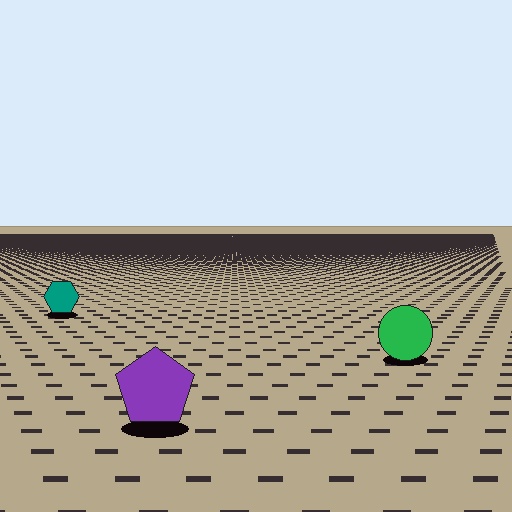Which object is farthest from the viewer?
The teal hexagon is farthest from the viewer. It appears smaller and the ground texture around it is denser.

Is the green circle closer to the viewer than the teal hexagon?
Yes. The green circle is closer — you can tell from the texture gradient: the ground texture is coarser near it.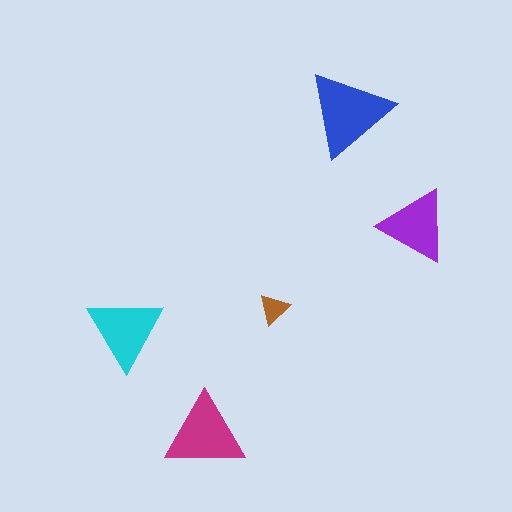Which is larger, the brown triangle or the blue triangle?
The blue one.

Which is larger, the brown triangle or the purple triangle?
The purple one.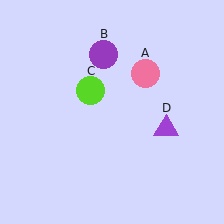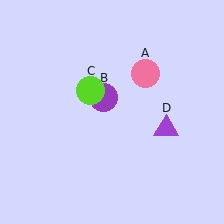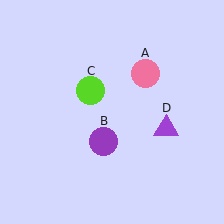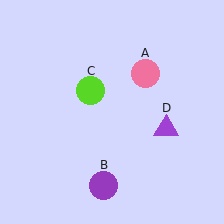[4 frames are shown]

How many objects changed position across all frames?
1 object changed position: purple circle (object B).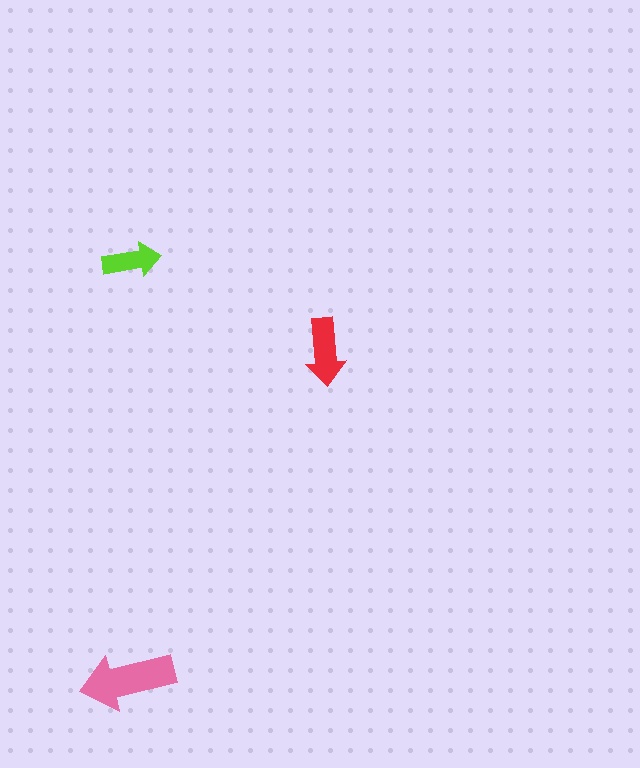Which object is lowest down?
The pink arrow is bottommost.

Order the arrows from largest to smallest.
the pink one, the red one, the lime one.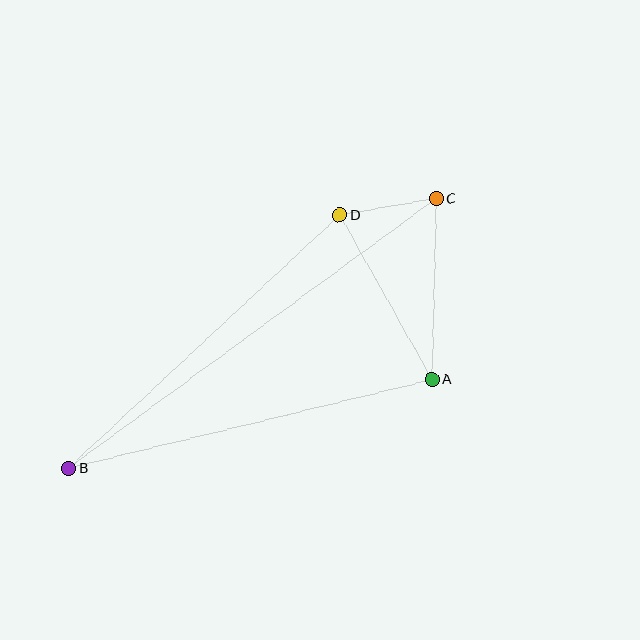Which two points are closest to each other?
Points C and D are closest to each other.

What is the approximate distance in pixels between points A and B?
The distance between A and B is approximately 374 pixels.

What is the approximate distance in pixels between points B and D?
The distance between B and D is approximately 371 pixels.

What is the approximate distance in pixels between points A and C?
The distance between A and C is approximately 181 pixels.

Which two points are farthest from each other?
Points B and C are farthest from each other.